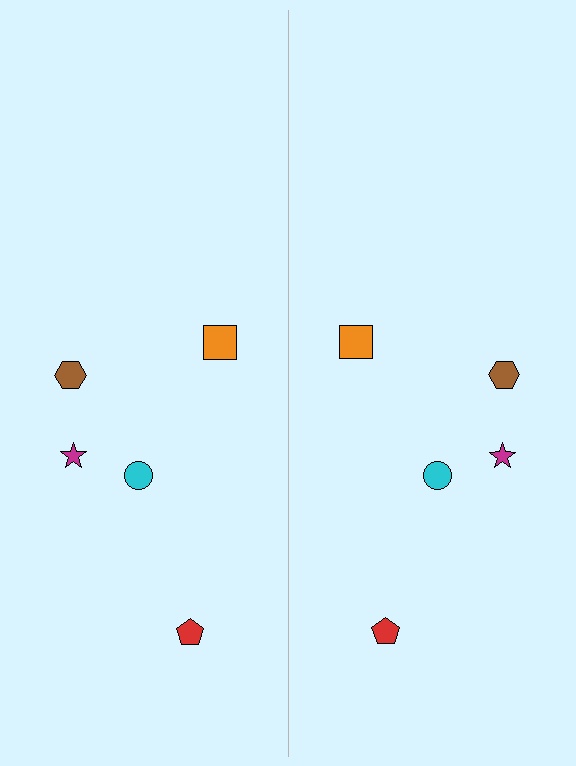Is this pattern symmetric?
Yes, this pattern has bilateral (reflection) symmetry.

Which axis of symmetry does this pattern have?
The pattern has a vertical axis of symmetry running through the center of the image.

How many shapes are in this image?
There are 10 shapes in this image.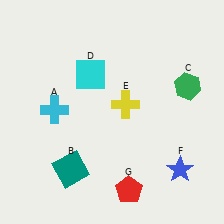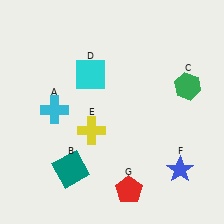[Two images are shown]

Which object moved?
The yellow cross (E) moved left.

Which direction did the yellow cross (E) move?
The yellow cross (E) moved left.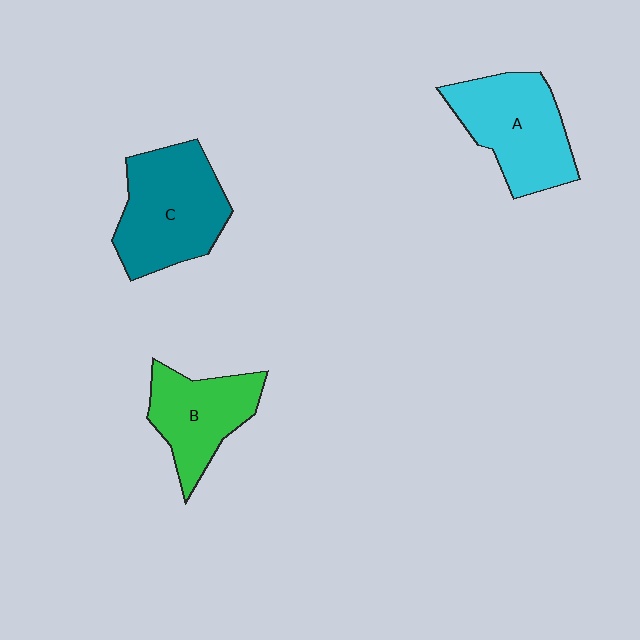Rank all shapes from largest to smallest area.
From largest to smallest: C (teal), A (cyan), B (green).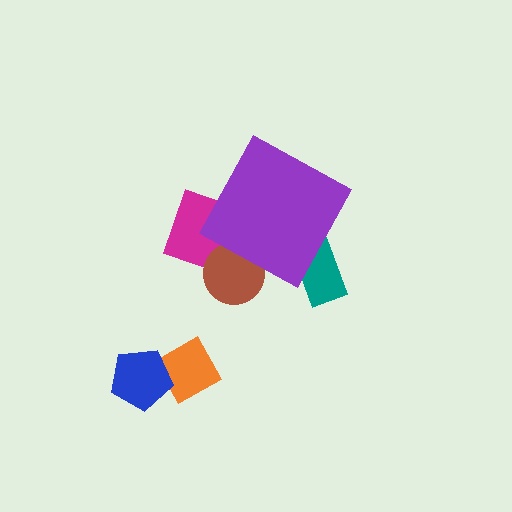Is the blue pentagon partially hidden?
No, the blue pentagon is fully visible.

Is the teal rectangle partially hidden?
Yes, the teal rectangle is partially hidden behind the purple diamond.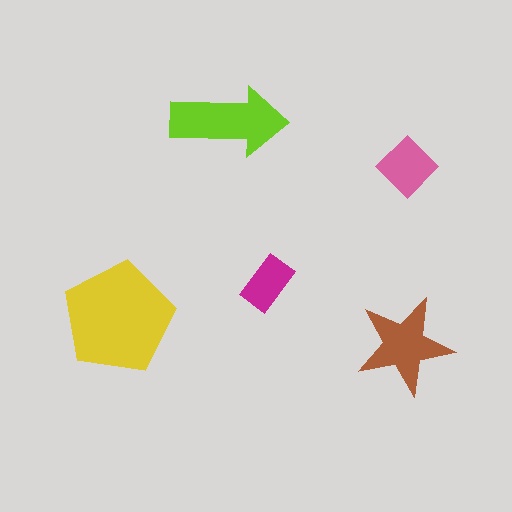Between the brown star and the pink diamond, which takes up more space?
The brown star.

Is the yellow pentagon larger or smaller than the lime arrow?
Larger.